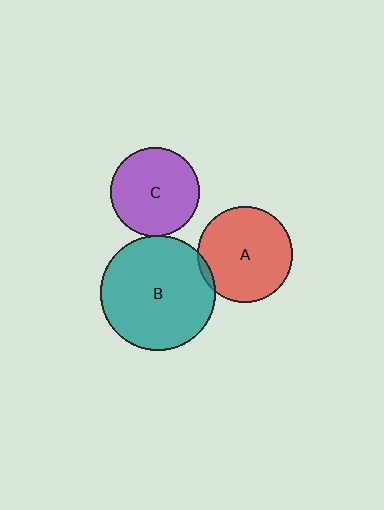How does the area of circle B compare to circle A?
Approximately 1.5 times.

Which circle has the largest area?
Circle B (teal).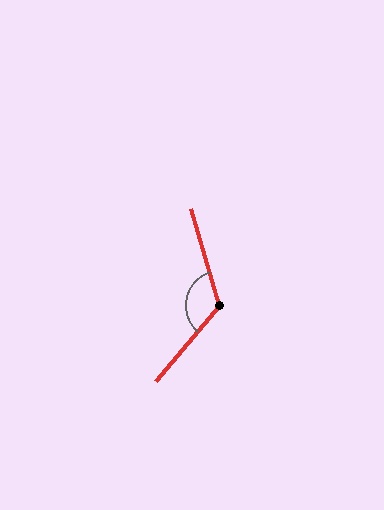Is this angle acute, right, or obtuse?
It is obtuse.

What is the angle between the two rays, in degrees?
Approximately 123 degrees.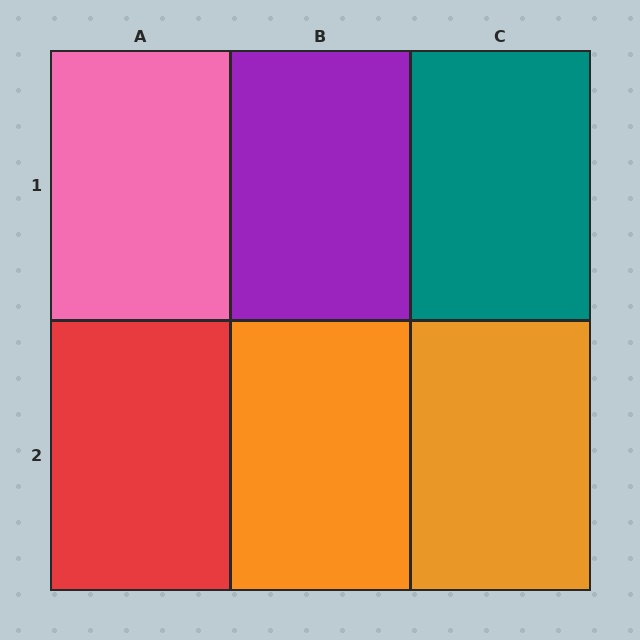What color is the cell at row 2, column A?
Red.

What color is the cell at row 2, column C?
Orange.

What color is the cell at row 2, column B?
Orange.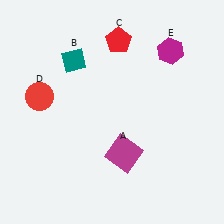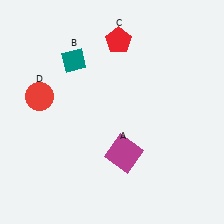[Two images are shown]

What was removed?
The magenta hexagon (E) was removed in Image 2.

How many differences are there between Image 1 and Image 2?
There is 1 difference between the two images.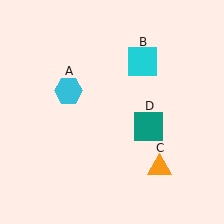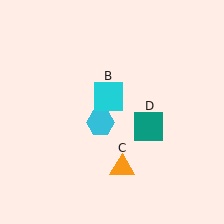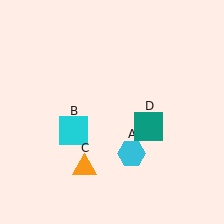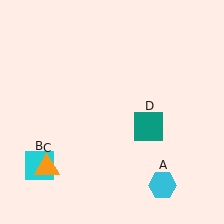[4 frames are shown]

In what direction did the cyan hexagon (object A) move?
The cyan hexagon (object A) moved down and to the right.